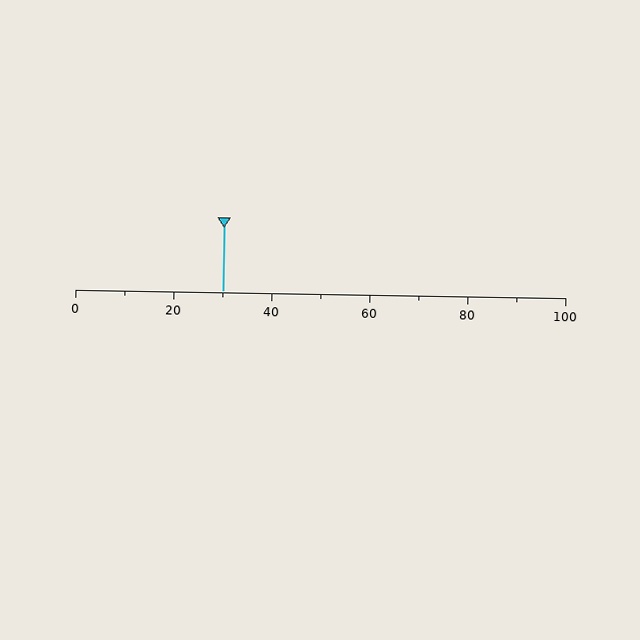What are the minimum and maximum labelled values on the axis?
The axis runs from 0 to 100.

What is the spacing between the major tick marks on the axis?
The major ticks are spaced 20 apart.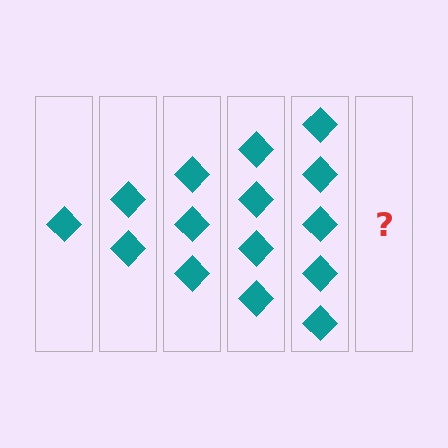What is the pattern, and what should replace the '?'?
The pattern is that each step adds one more diamond. The '?' should be 6 diamonds.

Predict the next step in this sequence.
The next step is 6 diamonds.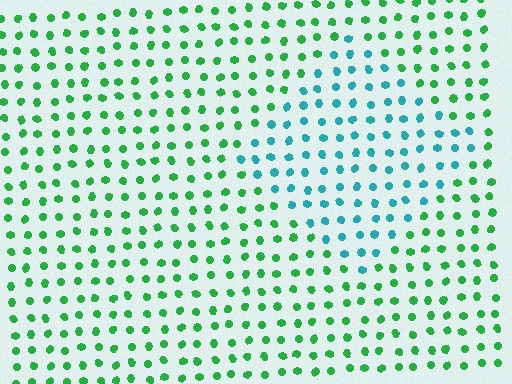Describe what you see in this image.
The image is filled with small green elements in a uniform arrangement. A diamond-shaped region is visible where the elements are tinted to a slightly different hue, forming a subtle color boundary.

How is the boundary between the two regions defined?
The boundary is defined purely by a slight shift in hue (about 50 degrees). Spacing, size, and orientation are identical on both sides.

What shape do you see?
I see a diamond.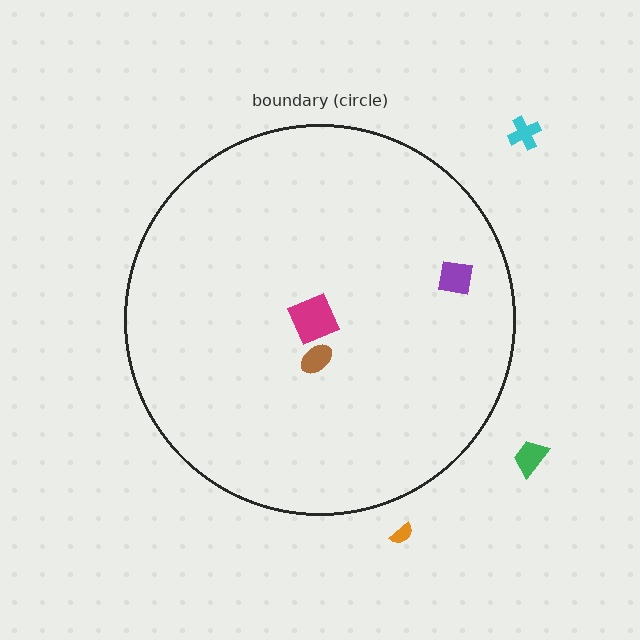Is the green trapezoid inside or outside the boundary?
Outside.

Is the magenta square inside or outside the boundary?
Inside.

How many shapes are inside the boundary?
3 inside, 3 outside.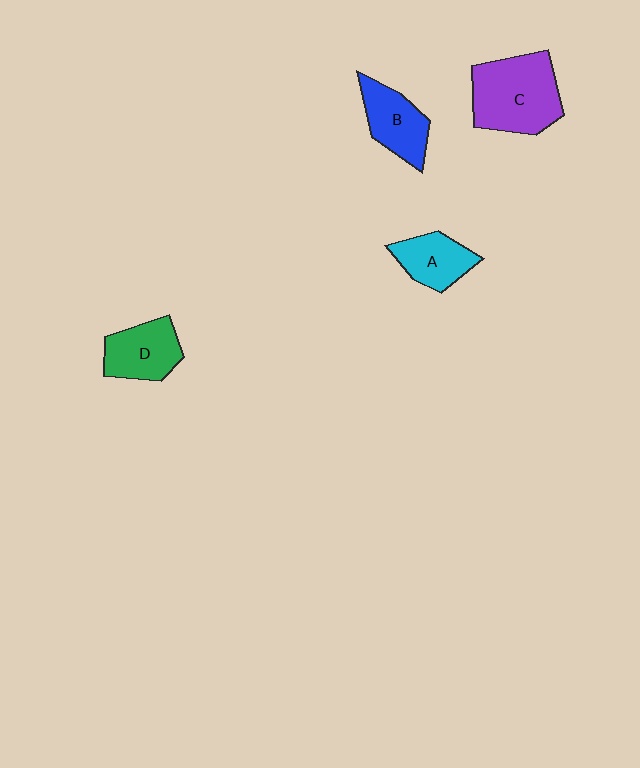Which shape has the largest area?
Shape C (purple).